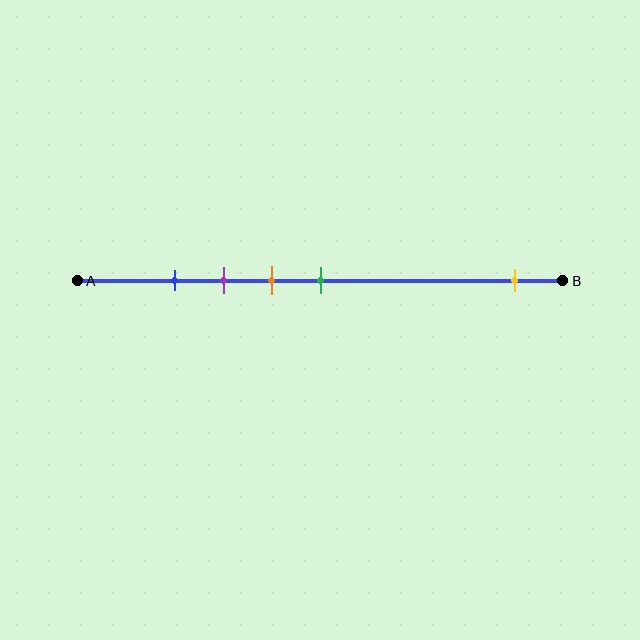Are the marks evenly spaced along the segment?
No, the marks are not evenly spaced.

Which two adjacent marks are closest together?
The blue and purple marks are the closest adjacent pair.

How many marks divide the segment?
There are 5 marks dividing the segment.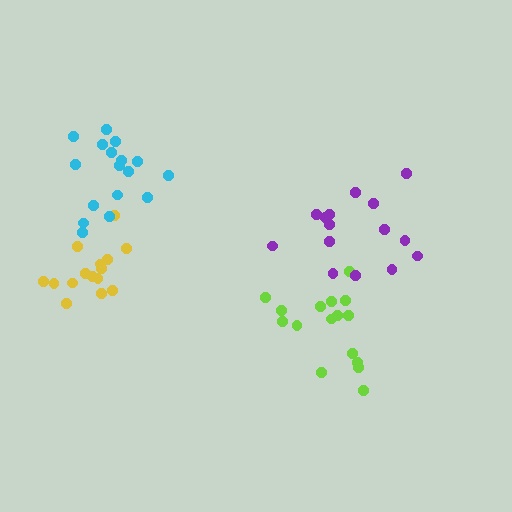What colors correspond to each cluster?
The clusters are colored: lime, yellow, purple, cyan.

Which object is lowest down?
The lime cluster is bottommost.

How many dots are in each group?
Group 1: 16 dots, Group 2: 15 dots, Group 3: 15 dots, Group 4: 17 dots (63 total).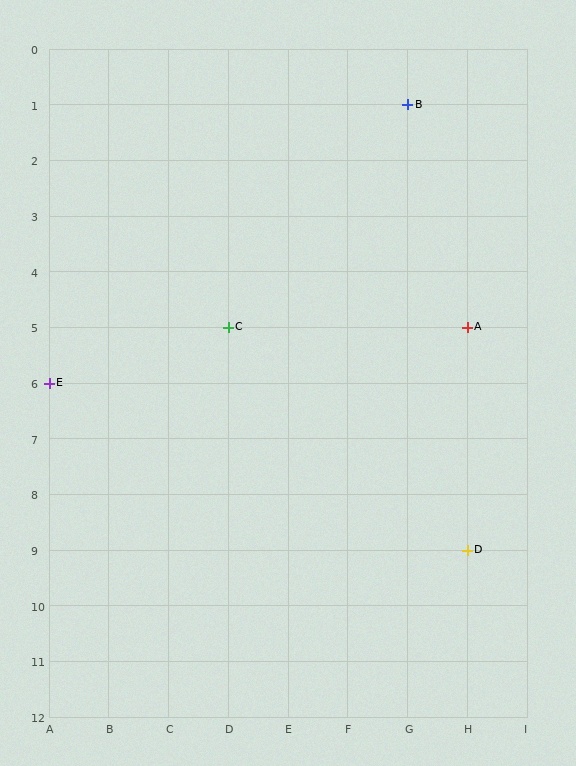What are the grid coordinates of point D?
Point D is at grid coordinates (H, 9).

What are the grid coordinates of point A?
Point A is at grid coordinates (H, 5).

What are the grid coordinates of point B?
Point B is at grid coordinates (G, 1).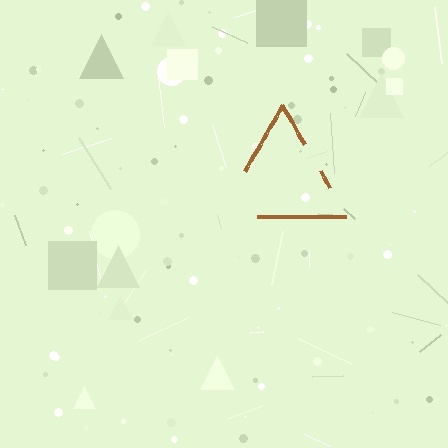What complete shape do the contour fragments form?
The contour fragments form a triangle.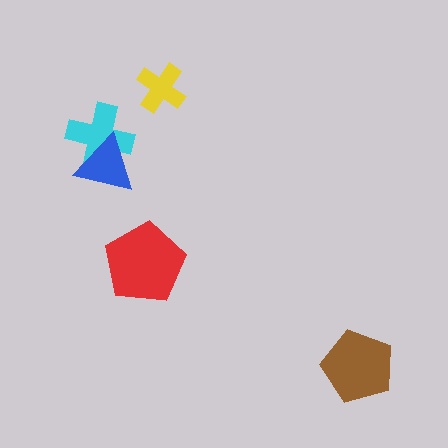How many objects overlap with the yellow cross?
0 objects overlap with the yellow cross.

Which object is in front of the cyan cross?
The blue triangle is in front of the cyan cross.